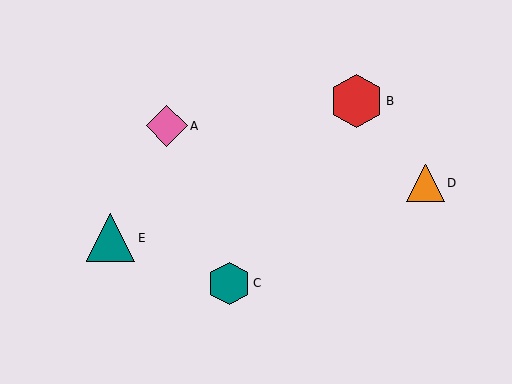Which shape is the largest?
The red hexagon (labeled B) is the largest.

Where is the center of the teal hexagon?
The center of the teal hexagon is at (229, 283).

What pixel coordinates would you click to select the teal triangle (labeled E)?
Click at (111, 238) to select the teal triangle E.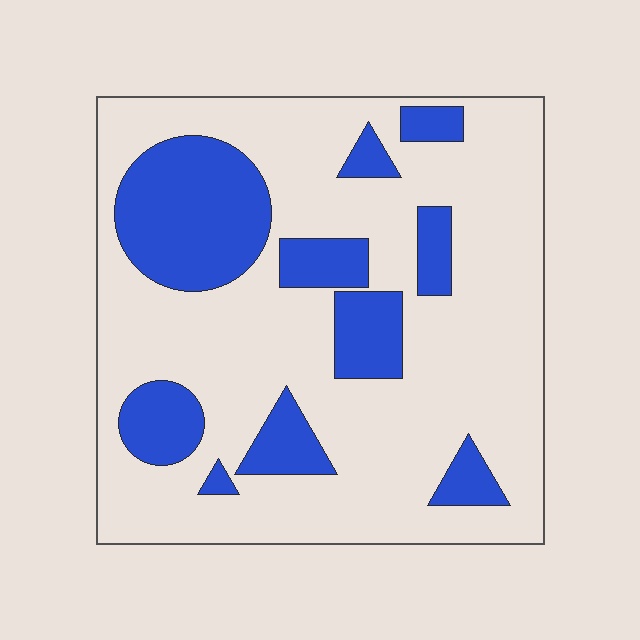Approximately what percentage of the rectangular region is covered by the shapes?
Approximately 25%.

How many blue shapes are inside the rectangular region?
10.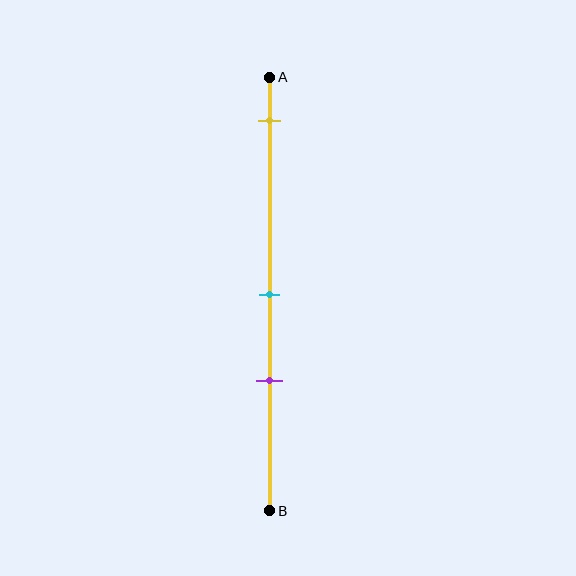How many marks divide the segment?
There are 3 marks dividing the segment.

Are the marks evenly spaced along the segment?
No, the marks are not evenly spaced.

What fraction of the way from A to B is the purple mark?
The purple mark is approximately 70% (0.7) of the way from A to B.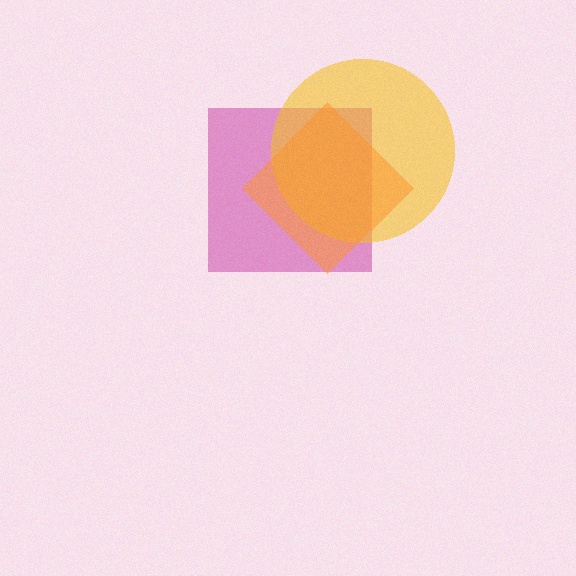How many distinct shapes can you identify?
There are 3 distinct shapes: a magenta square, a yellow circle, an orange diamond.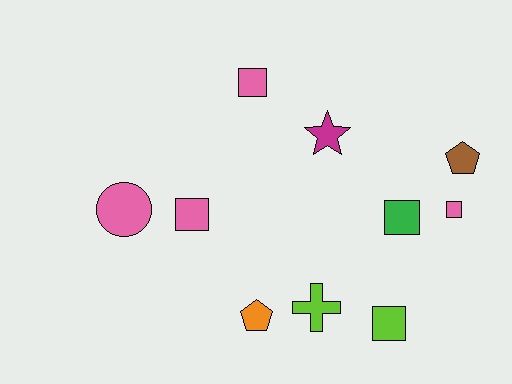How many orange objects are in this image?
There is 1 orange object.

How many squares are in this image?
There are 5 squares.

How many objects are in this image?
There are 10 objects.